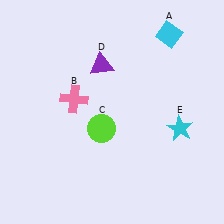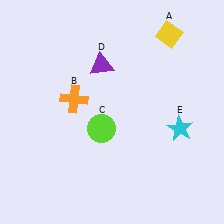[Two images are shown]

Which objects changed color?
A changed from cyan to yellow. B changed from pink to orange.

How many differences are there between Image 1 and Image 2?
There are 2 differences between the two images.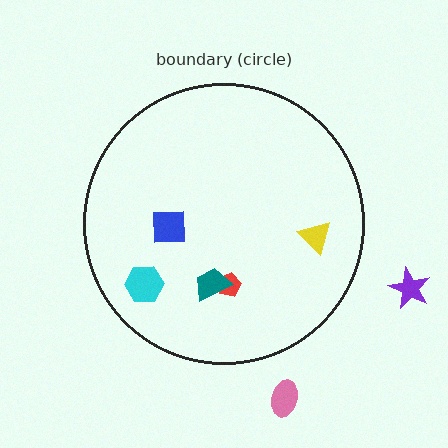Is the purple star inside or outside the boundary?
Outside.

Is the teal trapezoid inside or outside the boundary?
Inside.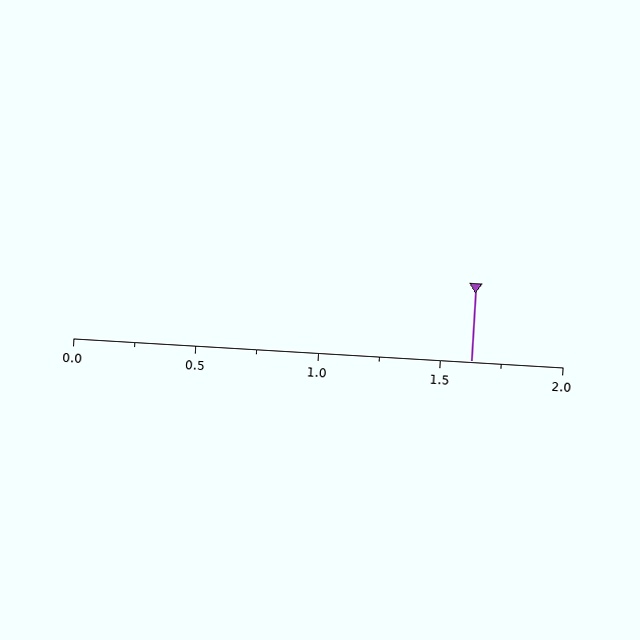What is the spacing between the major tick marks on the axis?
The major ticks are spaced 0.5 apart.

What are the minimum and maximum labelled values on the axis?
The axis runs from 0.0 to 2.0.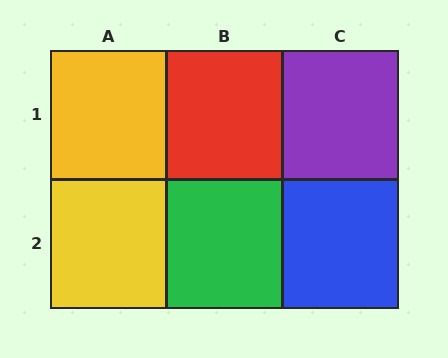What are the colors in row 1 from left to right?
Yellow, red, purple.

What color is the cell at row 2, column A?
Yellow.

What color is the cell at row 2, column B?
Green.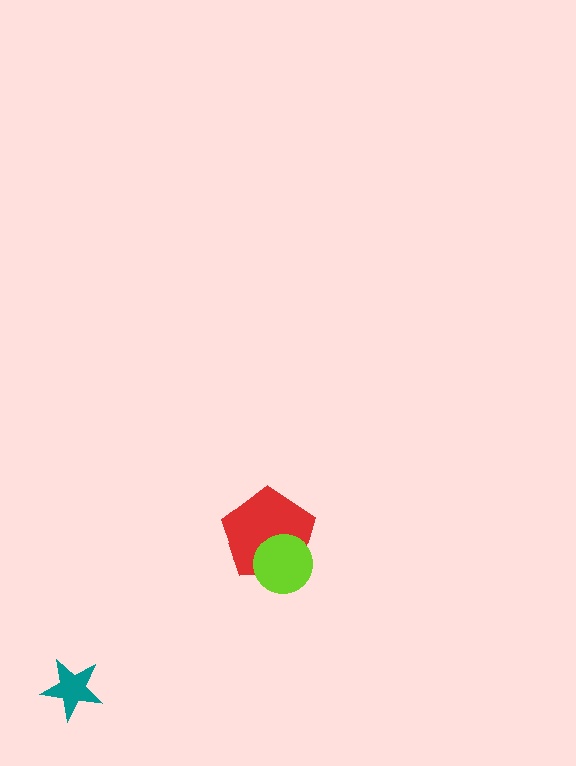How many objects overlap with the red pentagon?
1 object overlaps with the red pentagon.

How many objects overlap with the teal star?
0 objects overlap with the teal star.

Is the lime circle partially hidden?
No, no other shape covers it.